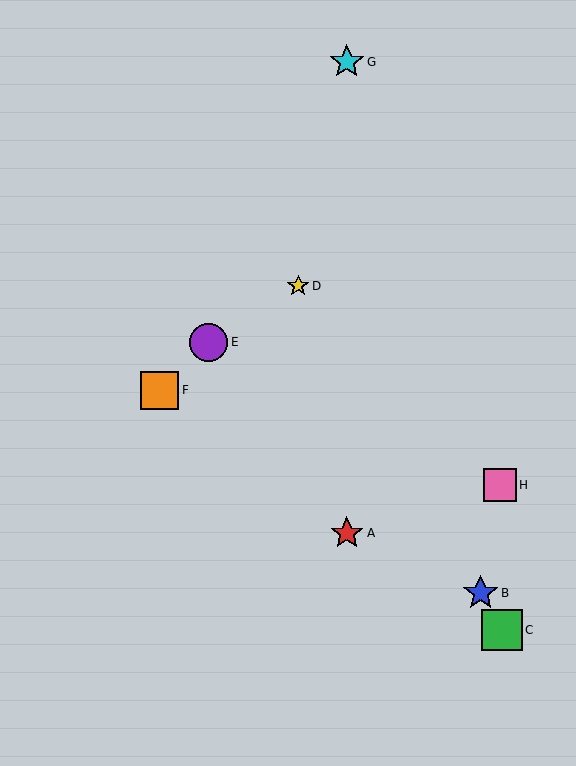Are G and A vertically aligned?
Yes, both are at x≈347.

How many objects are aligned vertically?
2 objects (A, G) are aligned vertically.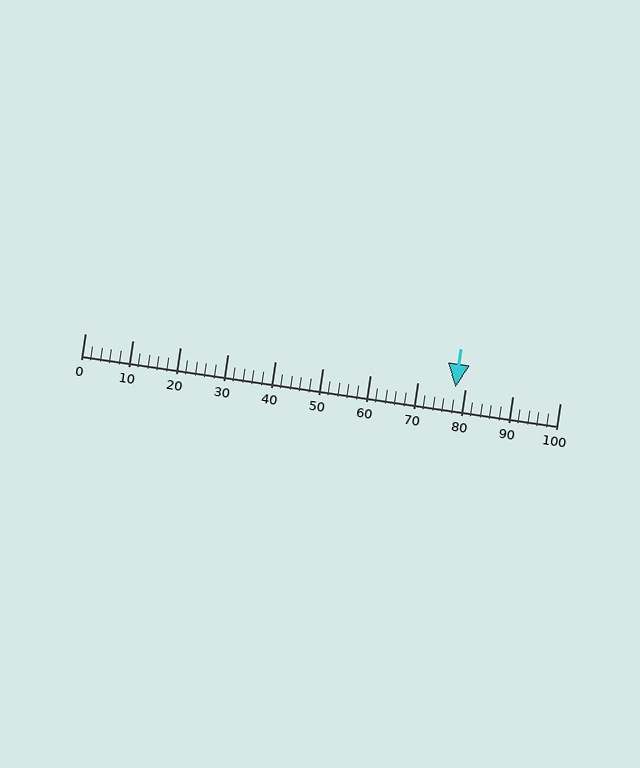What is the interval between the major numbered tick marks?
The major tick marks are spaced 10 units apart.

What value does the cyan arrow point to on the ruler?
The cyan arrow points to approximately 78.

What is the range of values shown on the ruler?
The ruler shows values from 0 to 100.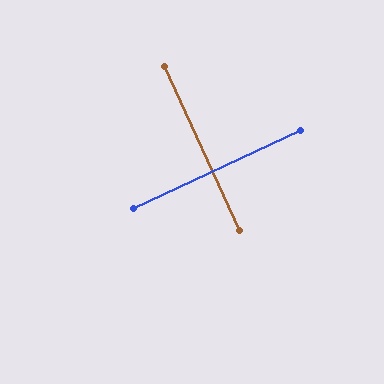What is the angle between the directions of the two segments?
Approximately 89 degrees.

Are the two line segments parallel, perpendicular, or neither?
Perpendicular — they meet at approximately 89°.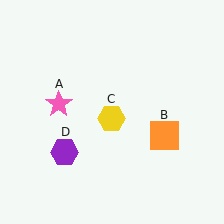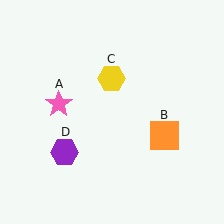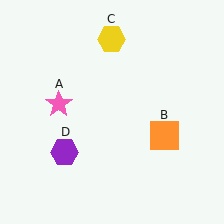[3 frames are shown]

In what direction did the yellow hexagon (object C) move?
The yellow hexagon (object C) moved up.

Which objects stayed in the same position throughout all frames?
Pink star (object A) and orange square (object B) and purple hexagon (object D) remained stationary.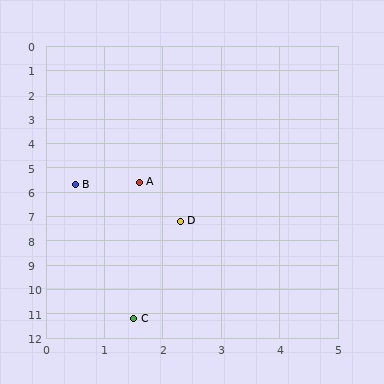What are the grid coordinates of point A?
Point A is at approximately (1.6, 5.6).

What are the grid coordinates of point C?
Point C is at approximately (1.5, 11.2).